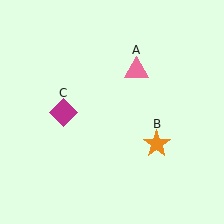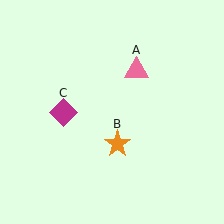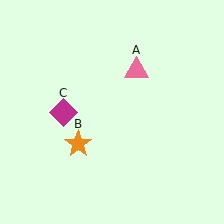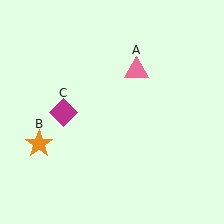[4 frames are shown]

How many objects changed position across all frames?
1 object changed position: orange star (object B).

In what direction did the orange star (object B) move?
The orange star (object B) moved left.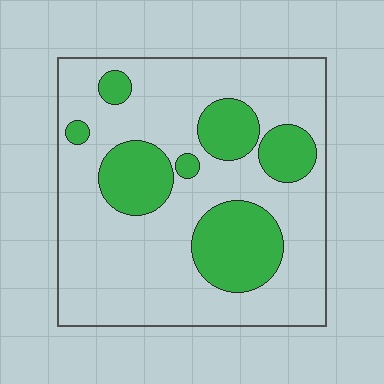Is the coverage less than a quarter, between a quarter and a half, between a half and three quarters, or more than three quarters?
Between a quarter and a half.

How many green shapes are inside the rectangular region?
7.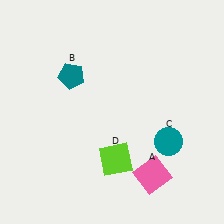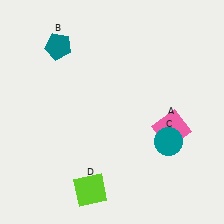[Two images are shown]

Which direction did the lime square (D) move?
The lime square (D) moved down.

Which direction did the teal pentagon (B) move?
The teal pentagon (B) moved up.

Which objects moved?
The objects that moved are: the pink square (A), the teal pentagon (B), the lime square (D).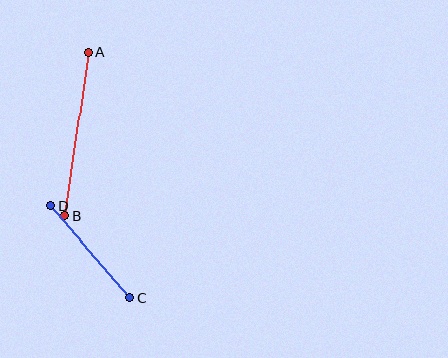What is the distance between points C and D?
The distance is approximately 122 pixels.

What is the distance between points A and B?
The distance is approximately 165 pixels.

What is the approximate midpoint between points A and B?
The midpoint is at approximately (77, 134) pixels.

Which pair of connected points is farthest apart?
Points A and B are farthest apart.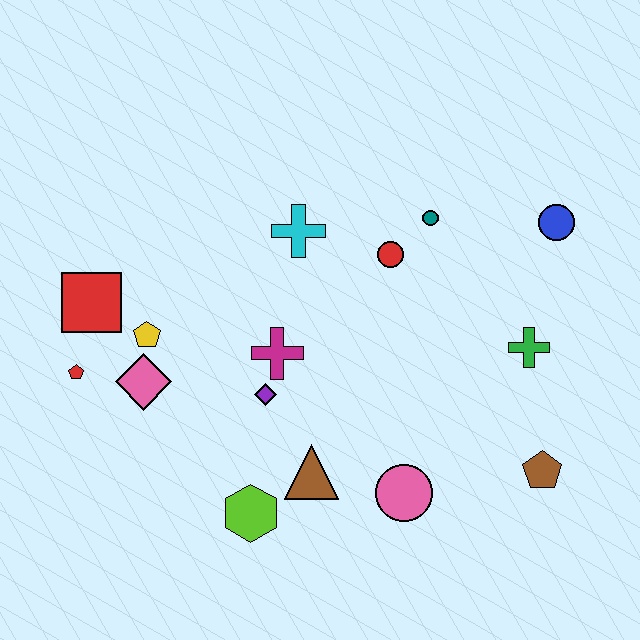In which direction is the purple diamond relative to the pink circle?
The purple diamond is to the left of the pink circle.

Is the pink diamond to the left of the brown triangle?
Yes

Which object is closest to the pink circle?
The brown triangle is closest to the pink circle.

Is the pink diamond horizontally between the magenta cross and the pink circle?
No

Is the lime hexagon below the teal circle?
Yes